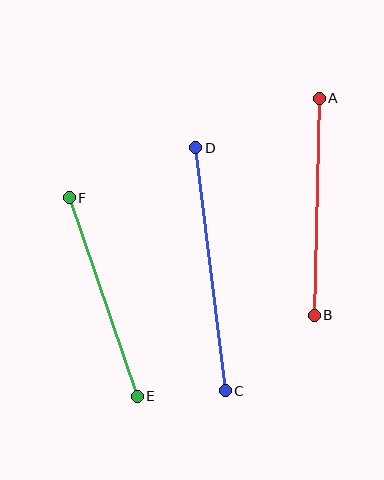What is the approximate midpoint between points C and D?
The midpoint is at approximately (210, 269) pixels.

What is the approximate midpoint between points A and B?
The midpoint is at approximately (317, 207) pixels.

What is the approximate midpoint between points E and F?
The midpoint is at approximately (103, 297) pixels.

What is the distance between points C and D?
The distance is approximately 245 pixels.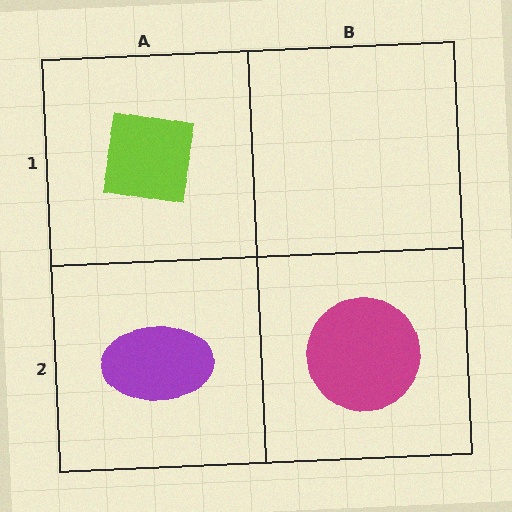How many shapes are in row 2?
2 shapes.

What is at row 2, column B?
A magenta circle.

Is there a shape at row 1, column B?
No, that cell is empty.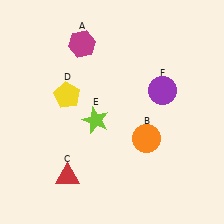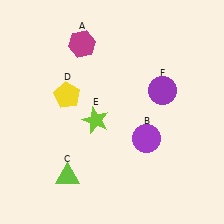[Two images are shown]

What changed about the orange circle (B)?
In Image 1, B is orange. In Image 2, it changed to purple.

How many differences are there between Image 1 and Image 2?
There are 2 differences between the two images.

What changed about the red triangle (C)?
In Image 1, C is red. In Image 2, it changed to lime.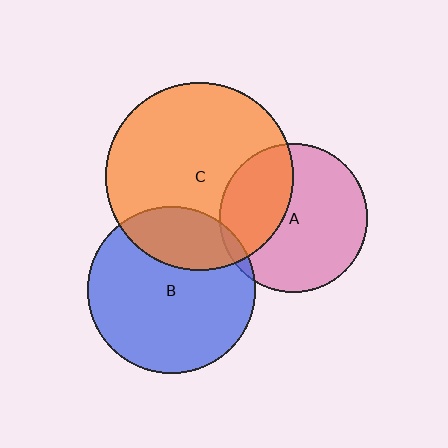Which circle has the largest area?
Circle C (orange).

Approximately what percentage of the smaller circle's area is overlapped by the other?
Approximately 5%.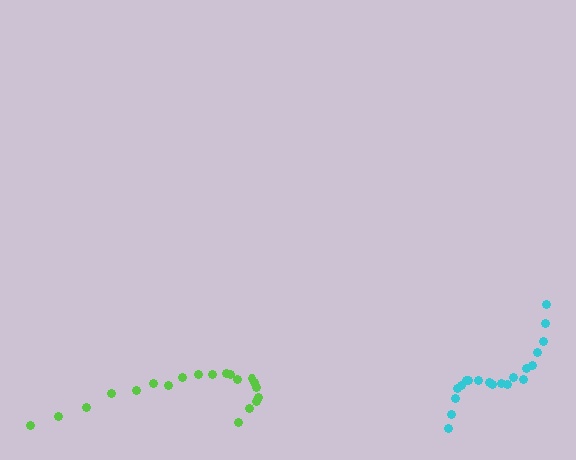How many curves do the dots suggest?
There are 2 distinct paths.